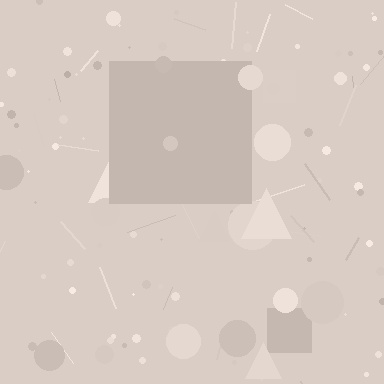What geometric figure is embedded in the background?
A square is embedded in the background.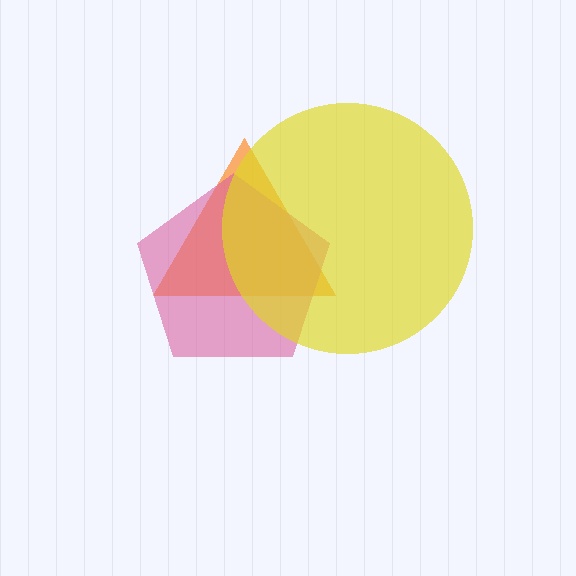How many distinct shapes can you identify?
There are 3 distinct shapes: an orange triangle, a pink pentagon, a yellow circle.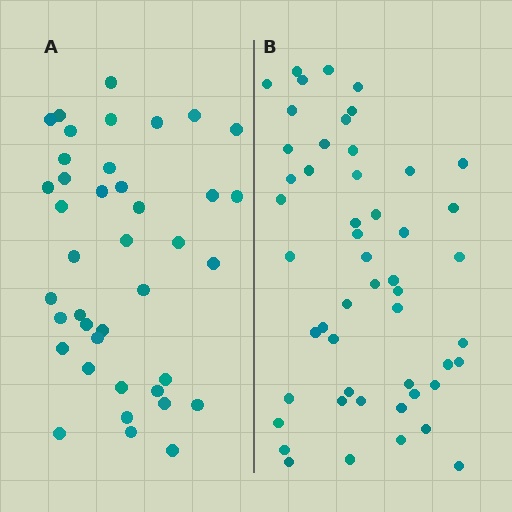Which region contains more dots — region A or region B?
Region B (the right region) has more dots.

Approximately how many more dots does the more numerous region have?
Region B has roughly 12 or so more dots than region A.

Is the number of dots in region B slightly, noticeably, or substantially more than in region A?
Region B has noticeably more, but not dramatically so. The ratio is roughly 1.3 to 1.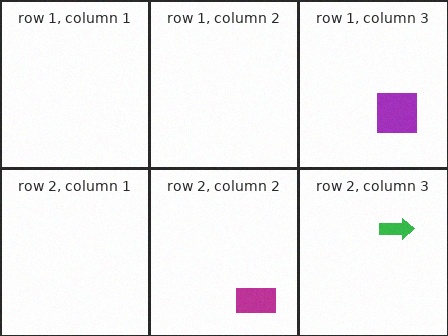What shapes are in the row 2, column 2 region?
The magenta rectangle.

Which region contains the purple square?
The row 1, column 3 region.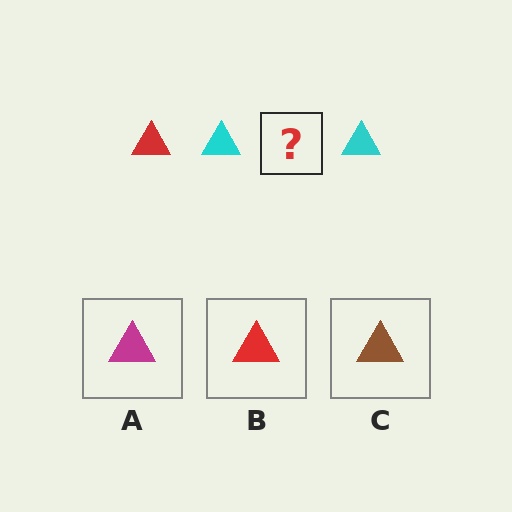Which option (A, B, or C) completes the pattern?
B.